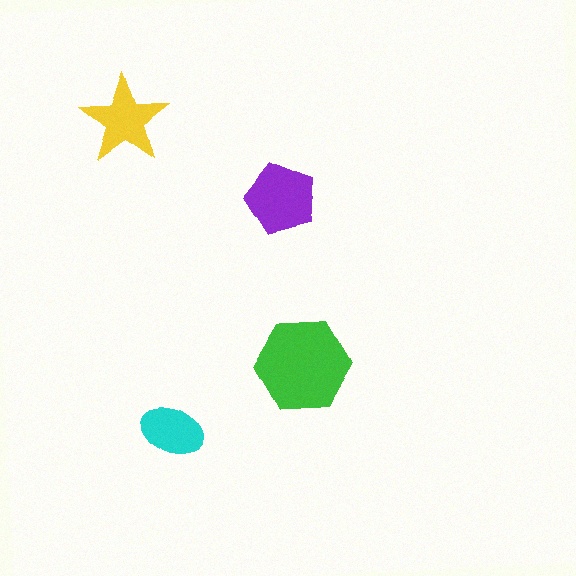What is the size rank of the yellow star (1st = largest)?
3rd.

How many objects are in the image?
There are 4 objects in the image.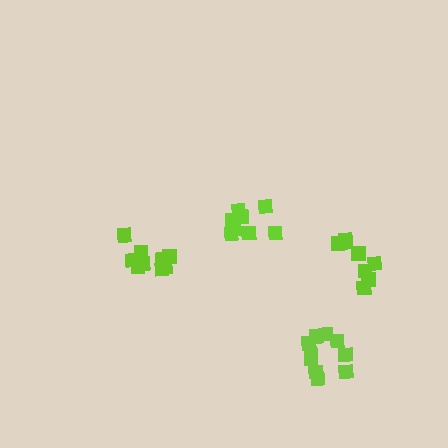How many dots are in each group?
Group 1: 8 dots, Group 2: 8 dots, Group 3: 10 dots, Group 4: 10 dots (36 total).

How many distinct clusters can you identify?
There are 4 distinct clusters.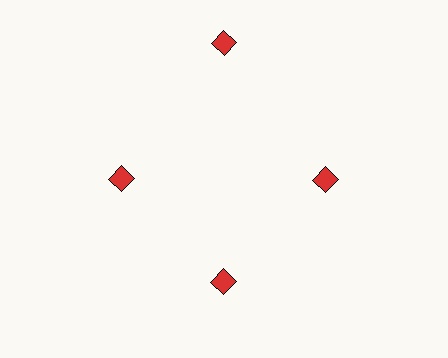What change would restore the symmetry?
The symmetry would be restored by moving it inward, back onto the ring so that all 4 diamonds sit at equal angles and equal distance from the center.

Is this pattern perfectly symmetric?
No. The 4 red diamonds are arranged in a ring, but one element near the 12 o'clock position is pushed outward from the center, breaking the 4-fold rotational symmetry.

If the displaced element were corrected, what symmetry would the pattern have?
It would have 4-fold rotational symmetry — the pattern would map onto itself every 90 degrees.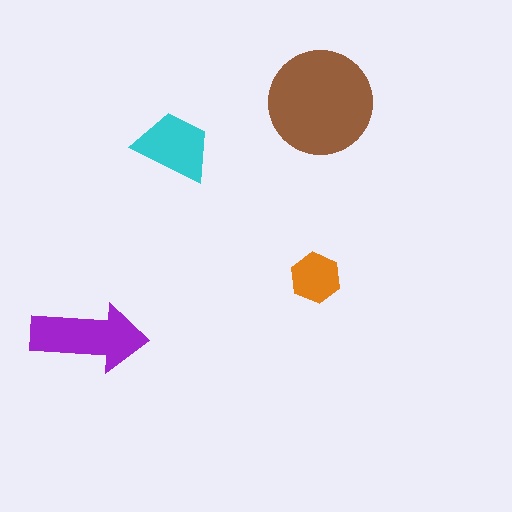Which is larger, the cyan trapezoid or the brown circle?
The brown circle.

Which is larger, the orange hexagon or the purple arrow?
The purple arrow.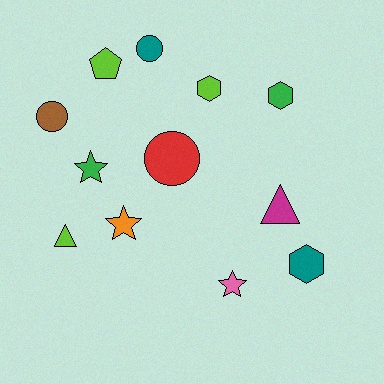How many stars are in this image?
There are 3 stars.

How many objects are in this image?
There are 12 objects.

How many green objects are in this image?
There are 2 green objects.